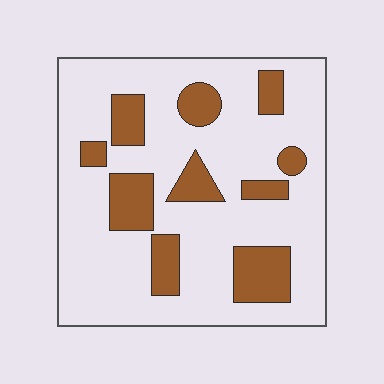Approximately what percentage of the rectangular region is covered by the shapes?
Approximately 20%.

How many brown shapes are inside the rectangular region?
10.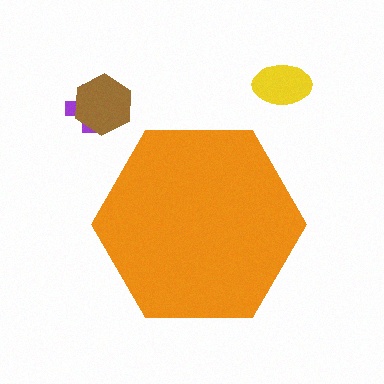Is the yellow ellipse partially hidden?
No, the yellow ellipse is fully visible.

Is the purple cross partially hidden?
No, the purple cross is fully visible.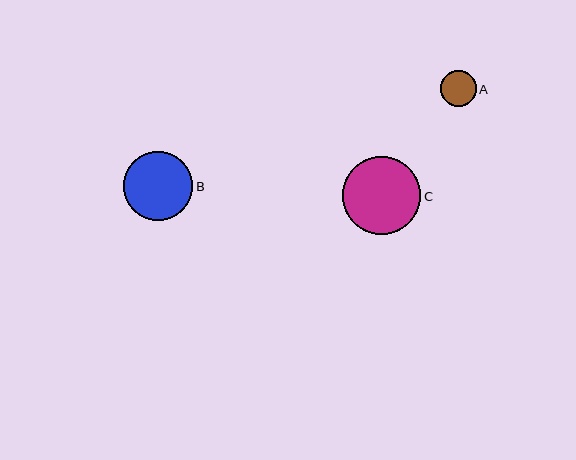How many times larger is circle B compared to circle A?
Circle B is approximately 1.9 times the size of circle A.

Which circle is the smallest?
Circle A is the smallest with a size of approximately 36 pixels.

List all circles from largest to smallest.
From largest to smallest: C, B, A.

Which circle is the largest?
Circle C is the largest with a size of approximately 78 pixels.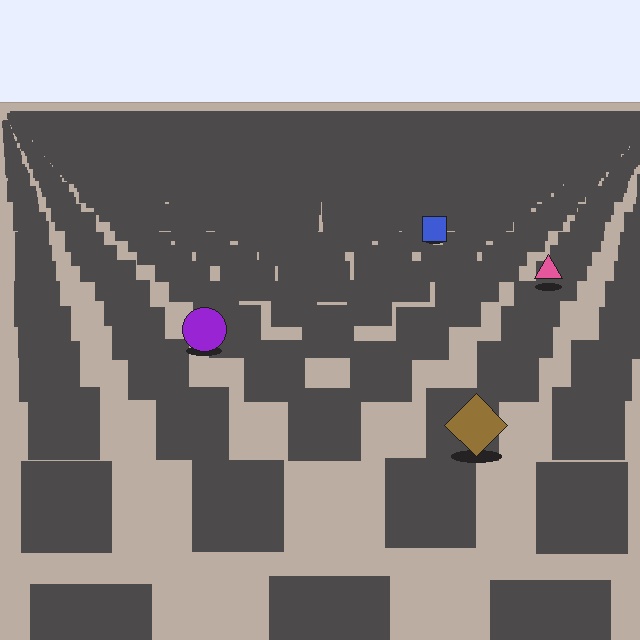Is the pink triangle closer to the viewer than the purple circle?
No. The purple circle is closer — you can tell from the texture gradient: the ground texture is coarser near it.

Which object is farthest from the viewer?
The blue square is farthest from the viewer. It appears smaller and the ground texture around it is denser.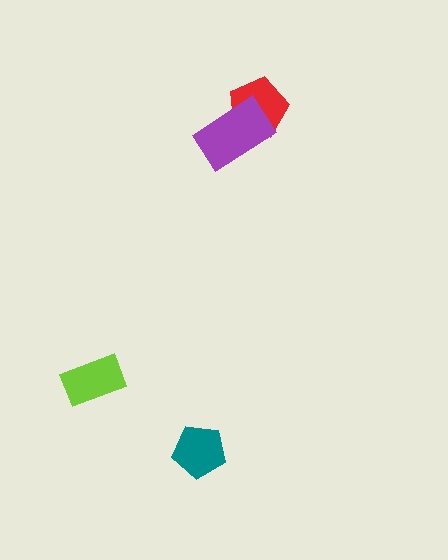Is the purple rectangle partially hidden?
No, no other shape covers it.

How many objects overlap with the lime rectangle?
0 objects overlap with the lime rectangle.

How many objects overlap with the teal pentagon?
0 objects overlap with the teal pentagon.